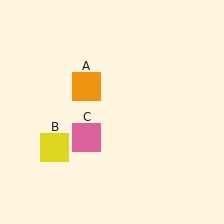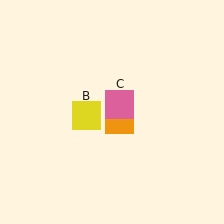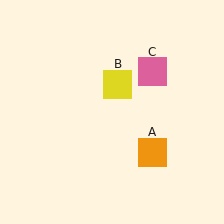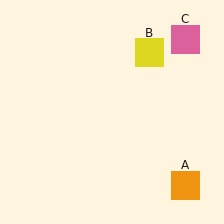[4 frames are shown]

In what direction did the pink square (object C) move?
The pink square (object C) moved up and to the right.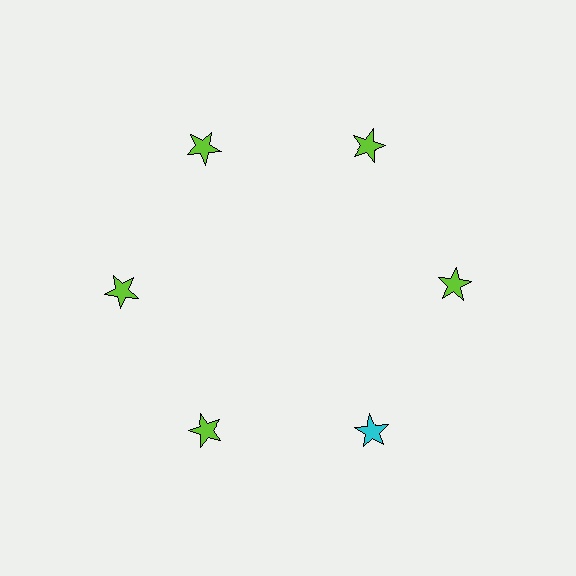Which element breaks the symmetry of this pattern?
The cyan star at roughly the 5 o'clock position breaks the symmetry. All other shapes are lime stars.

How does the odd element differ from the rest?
It has a different color: cyan instead of lime.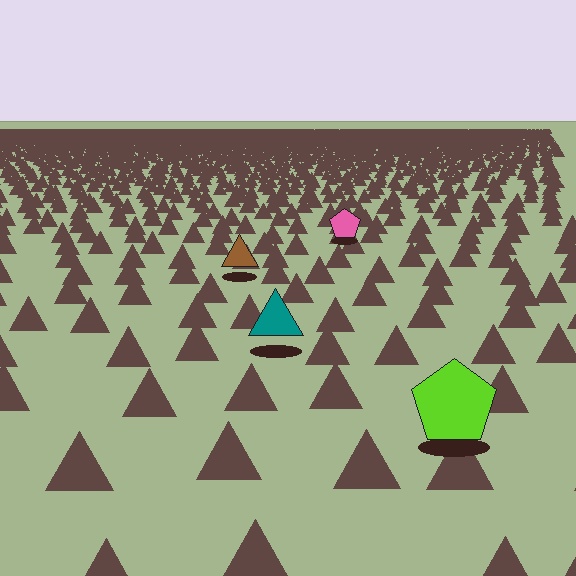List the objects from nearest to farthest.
From nearest to farthest: the lime pentagon, the teal triangle, the brown triangle, the pink pentagon.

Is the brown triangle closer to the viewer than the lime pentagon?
No. The lime pentagon is closer — you can tell from the texture gradient: the ground texture is coarser near it.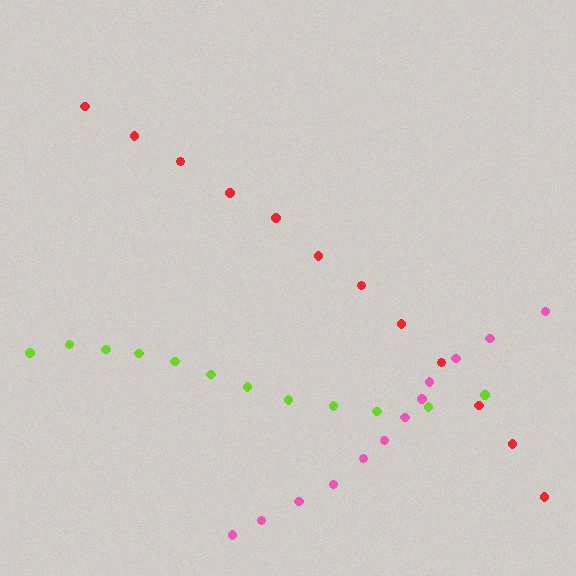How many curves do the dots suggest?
There are 3 distinct paths.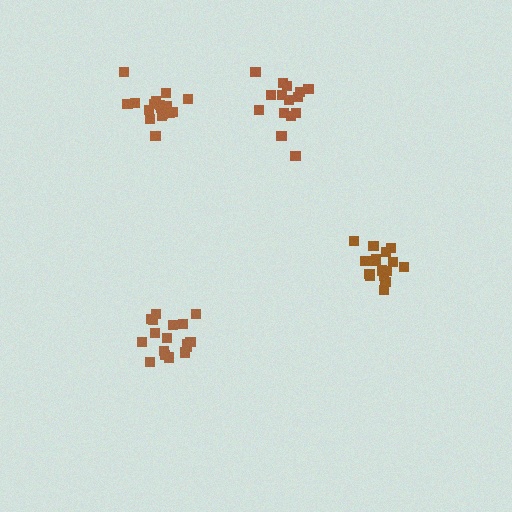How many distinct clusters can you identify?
There are 4 distinct clusters.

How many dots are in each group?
Group 1: 15 dots, Group 2: 16 dots, Group 3: 18 dots, Group 4: 18 dots (67 total).